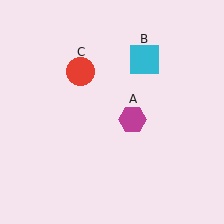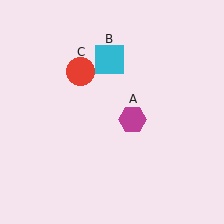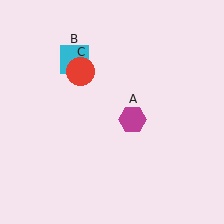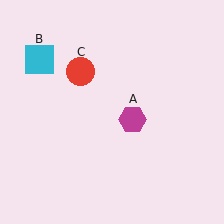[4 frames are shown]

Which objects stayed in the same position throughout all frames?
Magenta hexagon (object A) and red circle (object C) remained stationary.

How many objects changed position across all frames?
1 object changed position: cyan square (object B).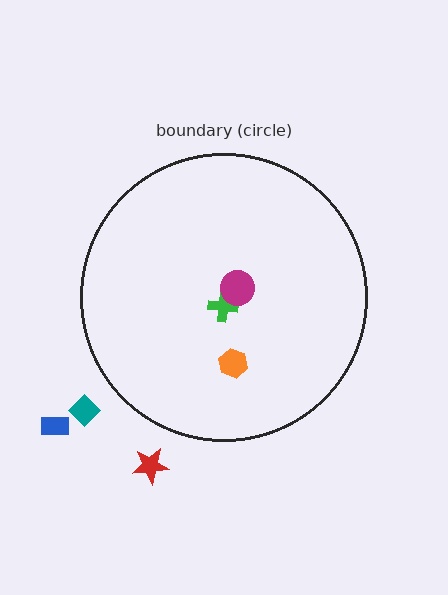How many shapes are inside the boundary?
3 inside, 3 outside.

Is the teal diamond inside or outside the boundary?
Outside.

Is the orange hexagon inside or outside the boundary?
Inside.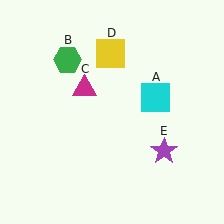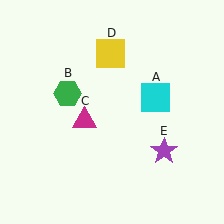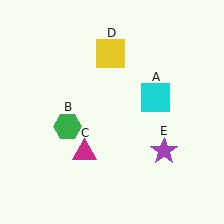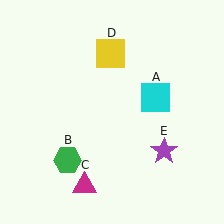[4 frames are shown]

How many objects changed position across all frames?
2 objects changed position: green hexagon (object B), magenta triangle (object C).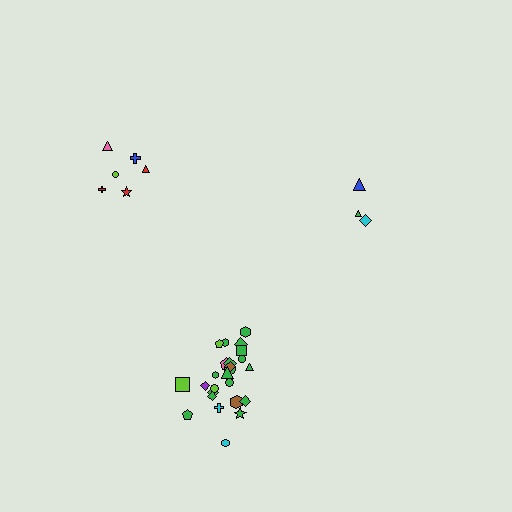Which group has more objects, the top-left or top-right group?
The top-left group.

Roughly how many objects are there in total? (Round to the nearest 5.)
Roughly 35 objects in total.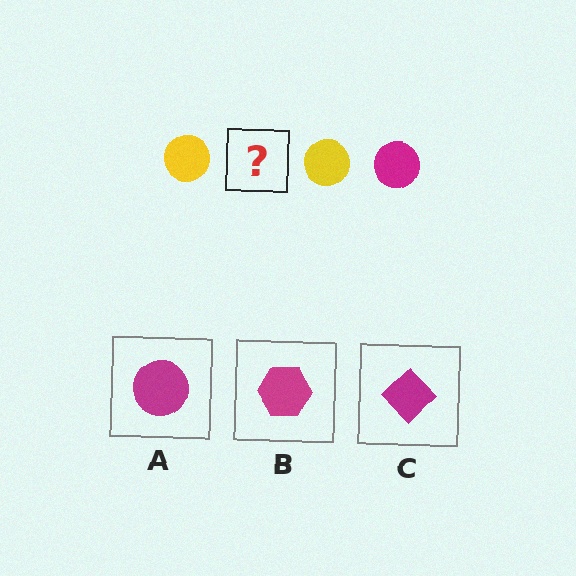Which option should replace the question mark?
Option A.